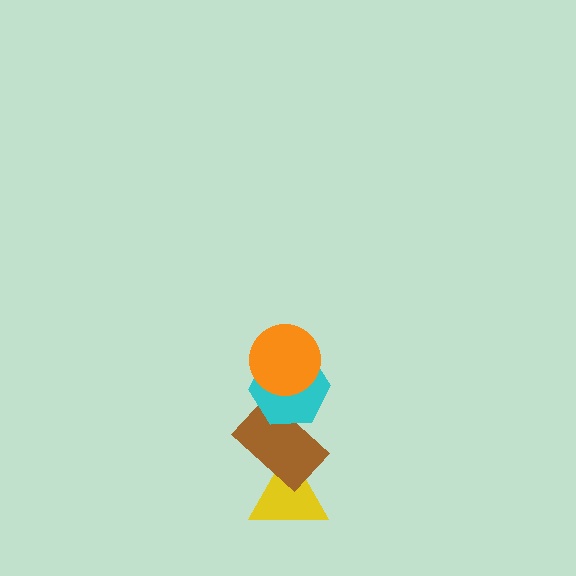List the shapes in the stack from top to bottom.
From top to bottom: the orange circle, the cyan hexagon, the brown rectangle, the yellow triangle.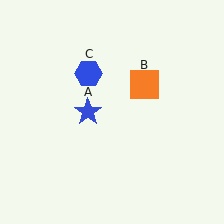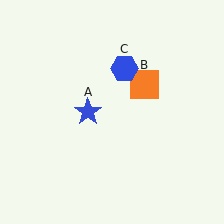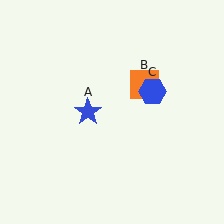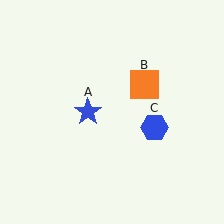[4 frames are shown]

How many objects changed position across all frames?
1 object changed position: blue hexagon (object C).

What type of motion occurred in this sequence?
The blue hexagon (object C) rotated clockwise around the center of the scene.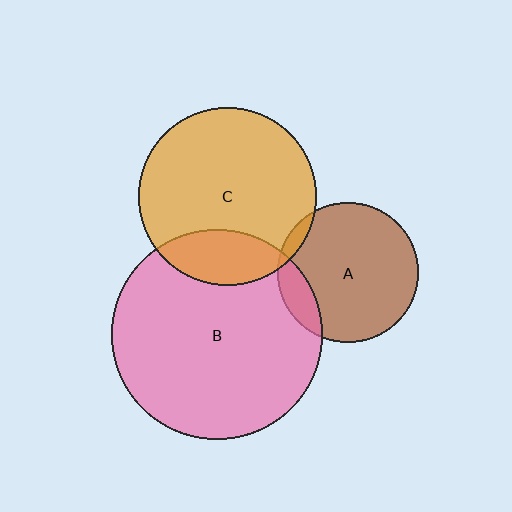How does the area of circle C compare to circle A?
Approximately 1.6 times.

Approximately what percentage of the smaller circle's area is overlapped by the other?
Approximately 20%.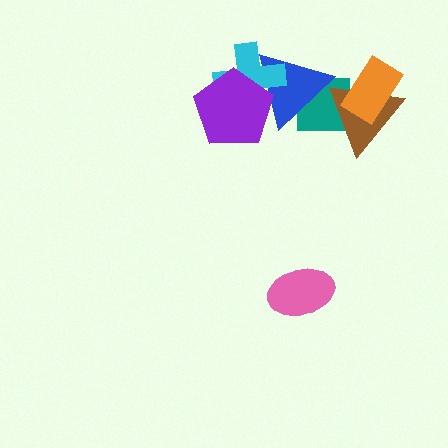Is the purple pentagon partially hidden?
No, no other shape covers it.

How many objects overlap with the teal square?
2 objects overlap with the teal square.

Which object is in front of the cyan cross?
The purple pentagon is in front of the cyan cross.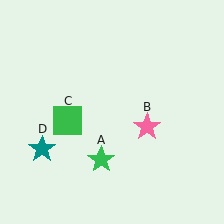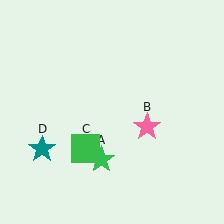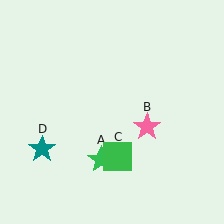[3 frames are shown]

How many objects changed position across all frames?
1 object changed position: green square (object C).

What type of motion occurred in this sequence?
The green square (object C) rotated counterclockwise around the center of the scene.